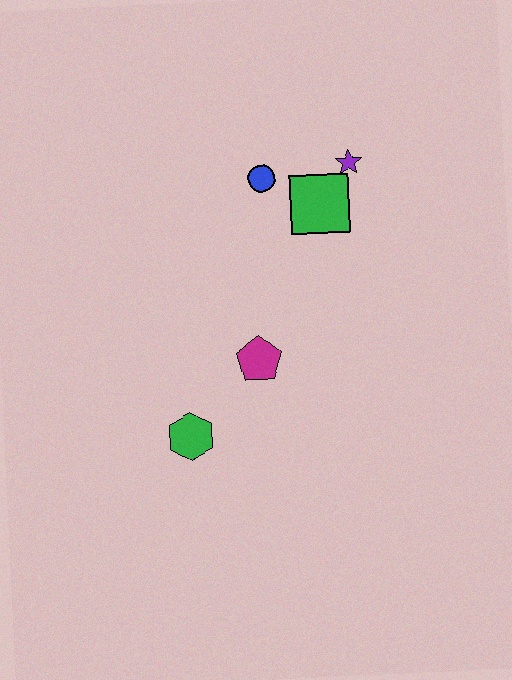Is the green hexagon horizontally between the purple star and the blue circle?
No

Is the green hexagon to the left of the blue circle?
Yes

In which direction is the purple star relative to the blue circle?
The purple star is to the right of the blue circle.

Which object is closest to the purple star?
The green square is closest to the purple star.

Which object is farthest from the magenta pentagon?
The purple star is farthest from the magenta pentagon.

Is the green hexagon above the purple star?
No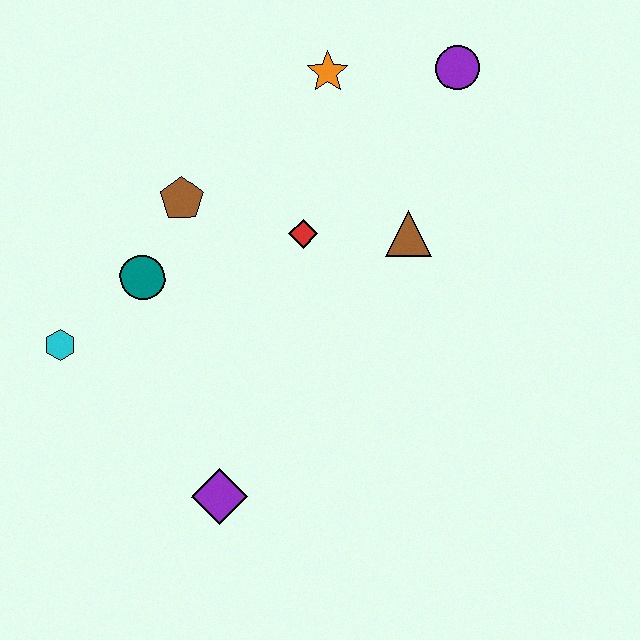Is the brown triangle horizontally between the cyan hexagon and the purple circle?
Yes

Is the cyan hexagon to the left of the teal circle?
Yes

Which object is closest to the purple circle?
The orange star is closest to the purple circle.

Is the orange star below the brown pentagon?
No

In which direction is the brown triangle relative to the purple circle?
The brown triangle is below the purple circle.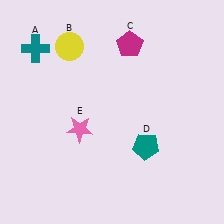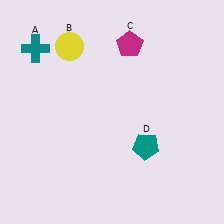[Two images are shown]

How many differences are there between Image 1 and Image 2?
There is 1 difference between the two images.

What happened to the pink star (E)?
The pink star (E) was removed in Image 2. It was in the bottom-left area of Image 1.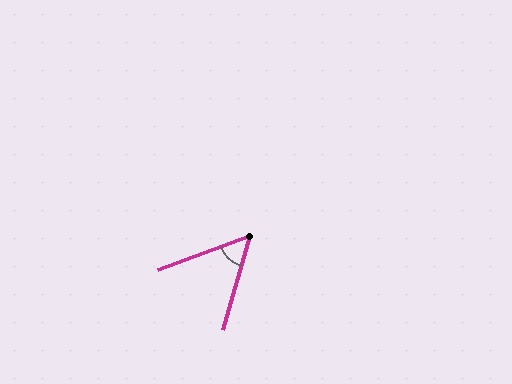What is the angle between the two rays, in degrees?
Approximately 53 degrees.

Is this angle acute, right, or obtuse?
It is acute.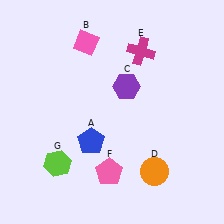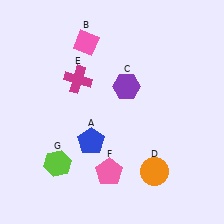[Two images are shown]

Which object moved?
The magenta cross (E) moved left.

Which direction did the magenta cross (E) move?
The magenta cross (E) moved left.